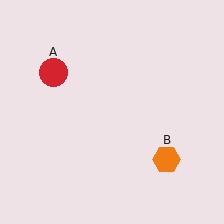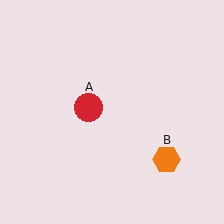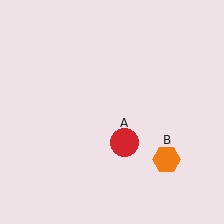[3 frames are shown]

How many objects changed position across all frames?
1 object changed position: red circle (object A).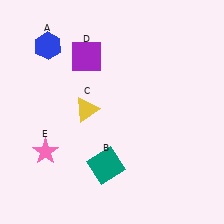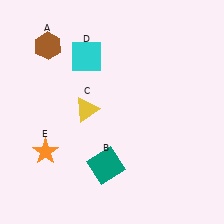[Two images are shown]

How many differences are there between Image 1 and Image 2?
There are 3 differences between the two images.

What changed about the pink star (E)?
In Image 1, E is pink. In Image 2, it changed to orange.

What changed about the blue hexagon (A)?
In Image 1, A is blue. In Image 2, it changed to brown.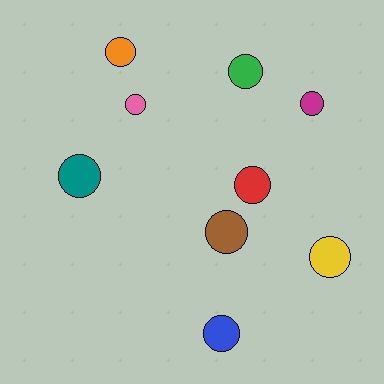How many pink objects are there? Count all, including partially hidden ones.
There is 1 pink object.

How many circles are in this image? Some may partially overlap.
There are 9 circles.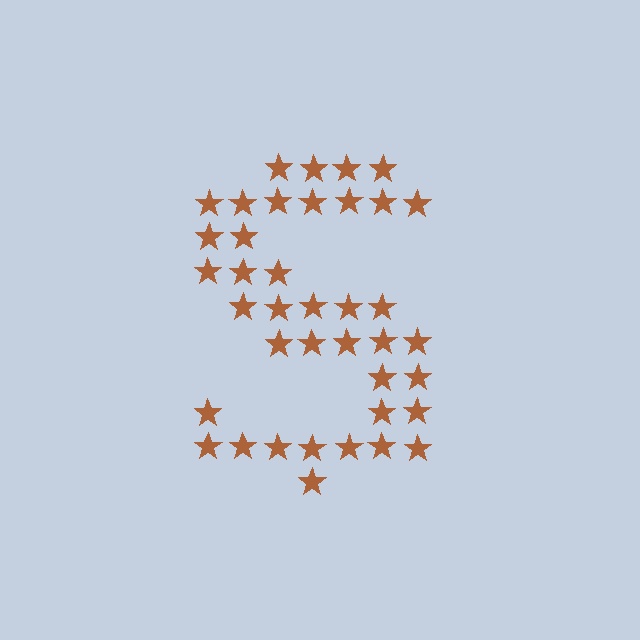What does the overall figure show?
The overall figure shows the letter S.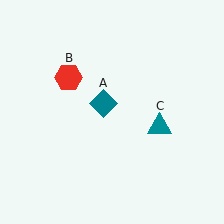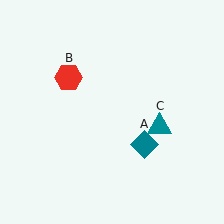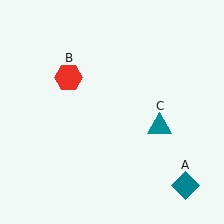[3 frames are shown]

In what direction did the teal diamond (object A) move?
The teal diamond (object A) moved down and to the right.